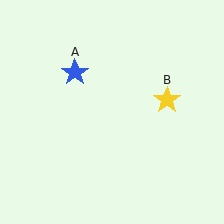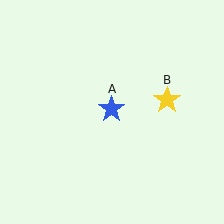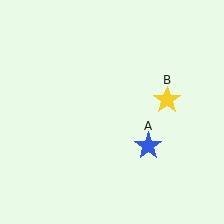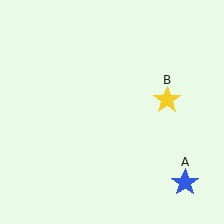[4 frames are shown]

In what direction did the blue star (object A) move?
The blue star (object A) moved down and to the right.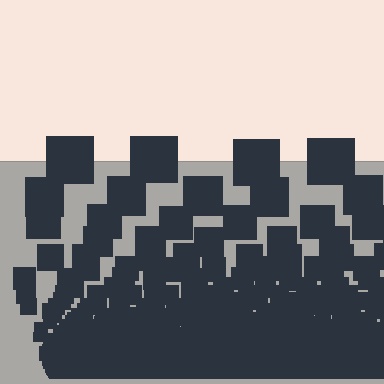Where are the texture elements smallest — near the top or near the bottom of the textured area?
Near the bottom.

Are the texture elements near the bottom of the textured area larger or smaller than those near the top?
Smaller. The gradient is inverted — elements near the bottom are smaller and denser.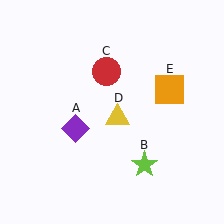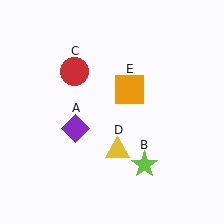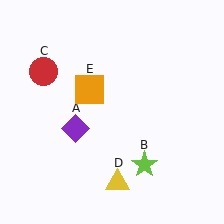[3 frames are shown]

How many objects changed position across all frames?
3 objects changed position: red circle (object C), yellow triangle (object D), orange square (object E).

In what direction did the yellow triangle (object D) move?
The yellow triangle (object D) moved down.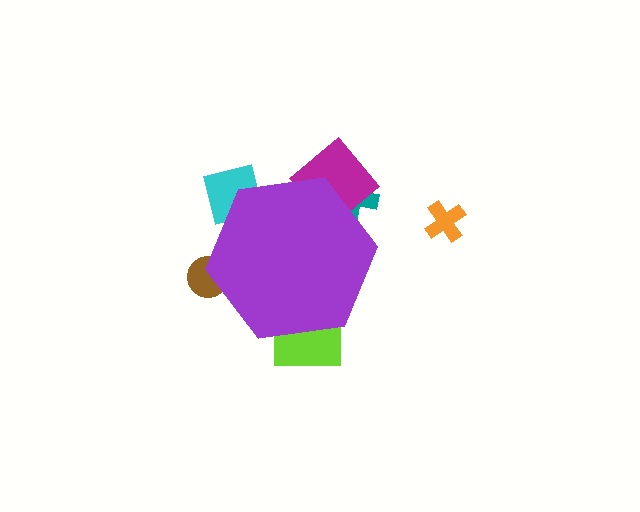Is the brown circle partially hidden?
Yes, the brown circle is partially hidden behind the purple hexagon.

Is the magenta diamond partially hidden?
Yes, the magenta diamond is partially hidden behind the purple hexagon.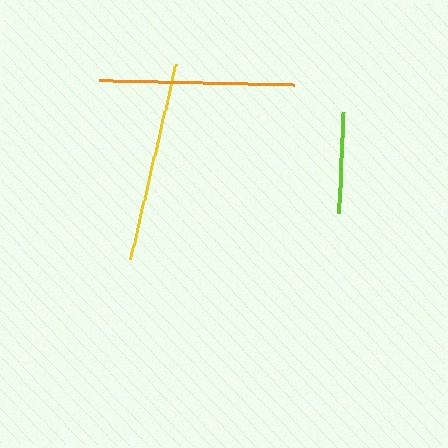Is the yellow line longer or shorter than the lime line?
The yellow line is longer than the lime line.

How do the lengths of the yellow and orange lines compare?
The yellow and orange lines are approximately the same length.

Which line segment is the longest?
The yellow line is the longest at approximately 201 pixels.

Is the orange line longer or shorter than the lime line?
The orange line is longer than the lime line.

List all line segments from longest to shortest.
From longest to shortest: yellow, orange, lime.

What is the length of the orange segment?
The orange segment is approximately 195 pixels long.